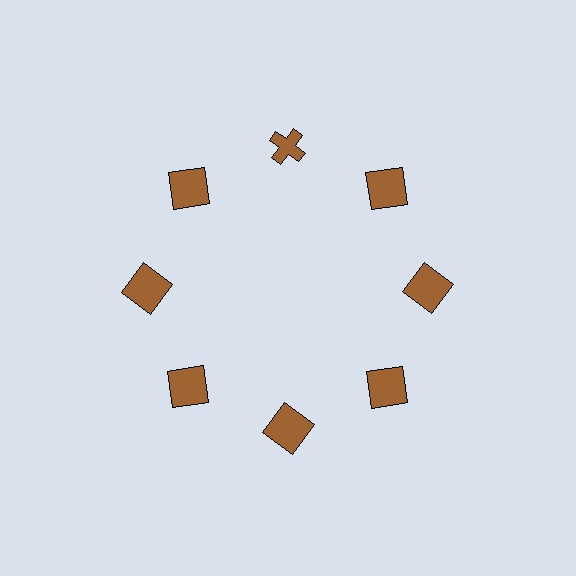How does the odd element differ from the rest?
It has a different shape: cross instead of square.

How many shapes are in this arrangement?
There are 8 shapes arranged in a ring pattern.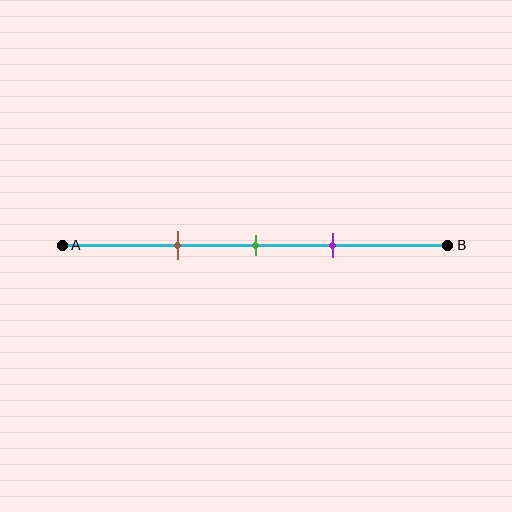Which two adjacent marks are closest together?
The green and purple marks are the closest adjacent pair.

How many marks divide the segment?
There are 3 marks dividing the segment.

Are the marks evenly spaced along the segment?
Yes, the marks are approximately evenly spaced.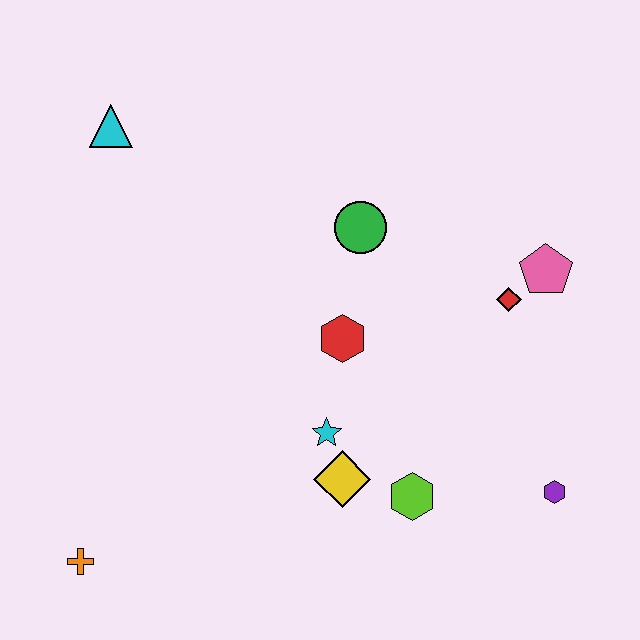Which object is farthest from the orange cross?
The pink pentagon is farthest from the orange cross.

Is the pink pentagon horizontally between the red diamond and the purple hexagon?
Yes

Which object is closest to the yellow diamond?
The cyan star is closest to the yellow diamond.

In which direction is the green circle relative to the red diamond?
The green circle is to the left of the red diamond.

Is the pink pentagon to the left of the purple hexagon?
Yes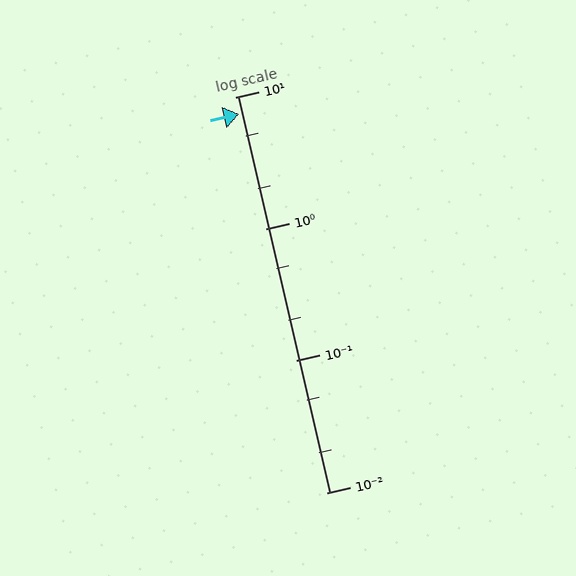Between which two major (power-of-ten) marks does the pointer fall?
The pointer is between 1 and 10.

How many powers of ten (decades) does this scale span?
The scale spans 3 decades, from 0.01 to 10.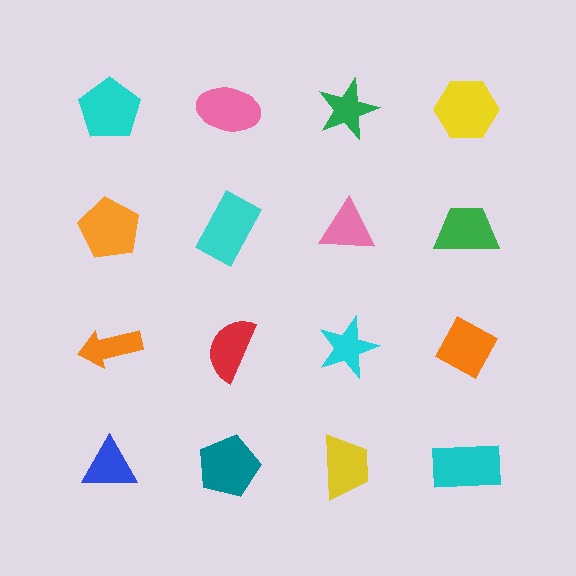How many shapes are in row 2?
4 shapes.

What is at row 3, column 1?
An orange arrow.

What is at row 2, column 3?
A pink triangle.